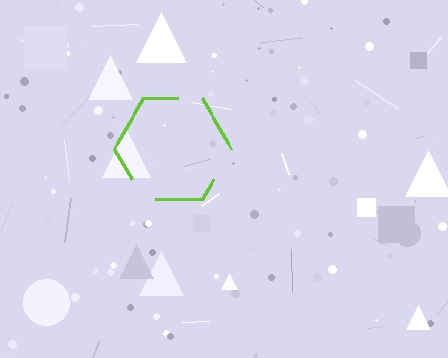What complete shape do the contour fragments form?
The contour fragments form a hexagon.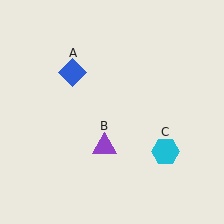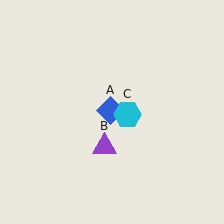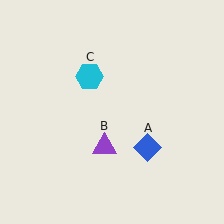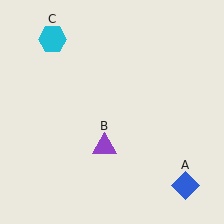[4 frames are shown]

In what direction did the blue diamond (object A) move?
The blue diamond (object A) moved down and to the right.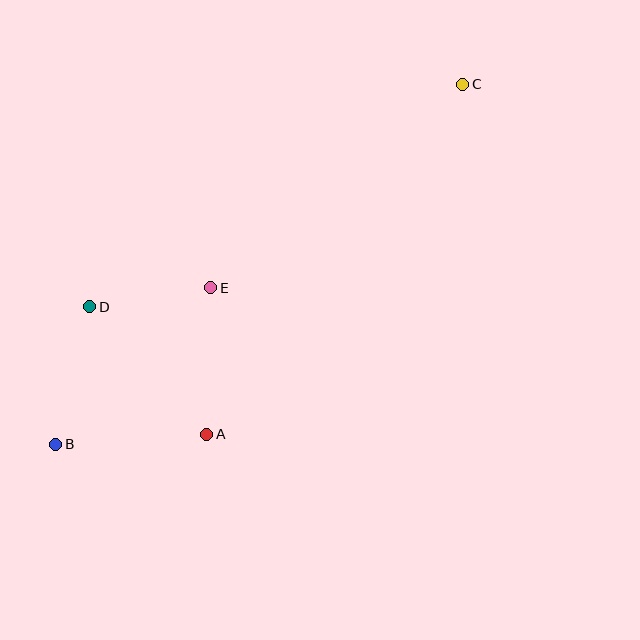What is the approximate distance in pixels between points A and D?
The distance between A and D is approximately 173 pixels.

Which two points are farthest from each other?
Points B and C are farthest from each other.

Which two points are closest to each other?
Points D and E are closest to each other.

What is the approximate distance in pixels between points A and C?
The distance between A and C is approximately 434 pixels.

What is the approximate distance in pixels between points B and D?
The distance between B and D is approximately 142 pixels.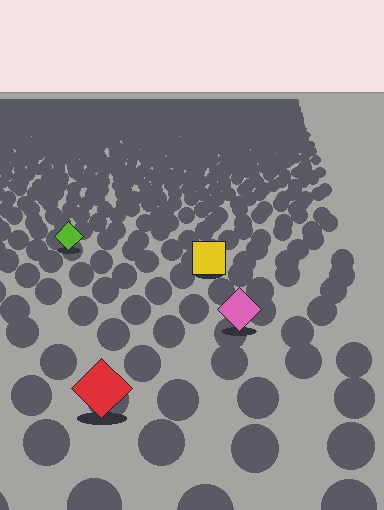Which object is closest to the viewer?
The red diamond is closest. The texture marks near it are larger and more spread out.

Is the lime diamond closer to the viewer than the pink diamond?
No. The pink diamond is closer — you can tell from the texture gradient: the ground texture is coarser near it.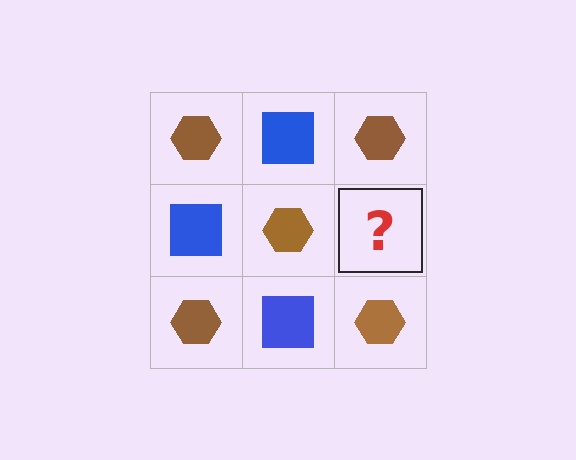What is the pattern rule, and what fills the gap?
The rule is that it alternates brown hexagon and blue square in a checkerboard pattern. The gap should be filled with a blue square.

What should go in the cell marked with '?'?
The missing cell should contain a blue square.